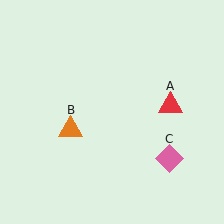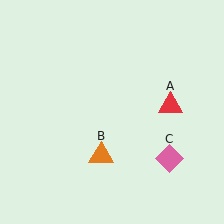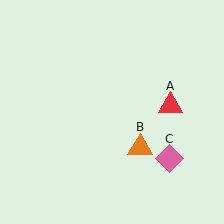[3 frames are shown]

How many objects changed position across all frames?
1 object changed position: orange triangle (object B).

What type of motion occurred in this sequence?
The orange triangle (object B) rotated counterclockwise around the center of the scene.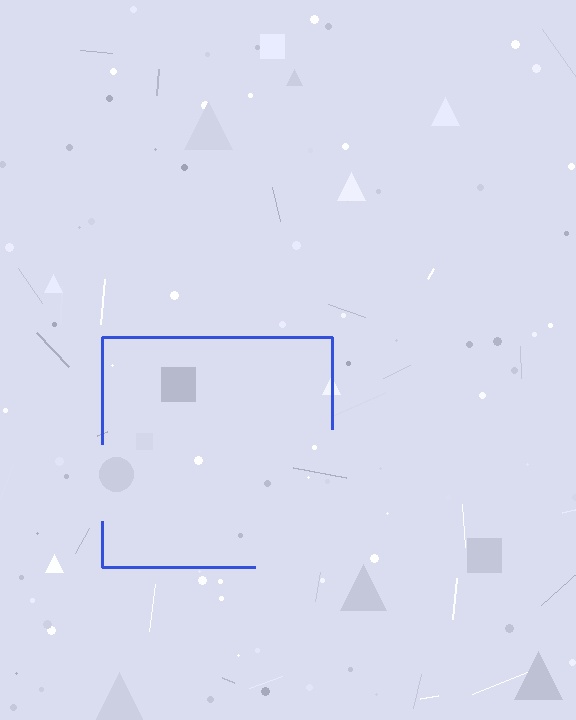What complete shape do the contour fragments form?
The contour fragments form a square.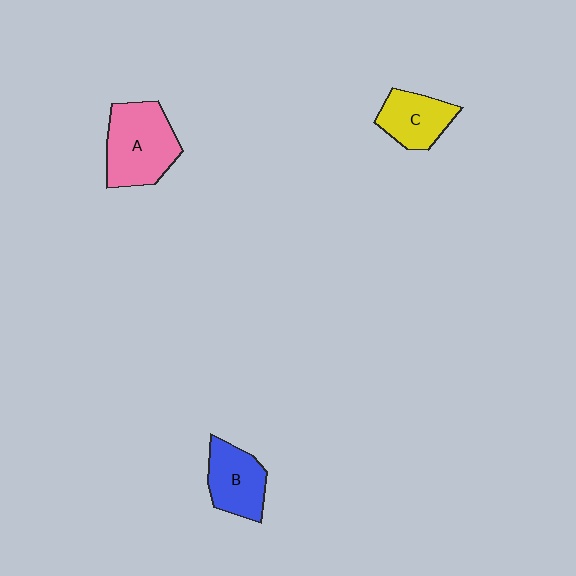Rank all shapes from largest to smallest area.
From largest to smallest: A (pink), B (blue), C (yellow).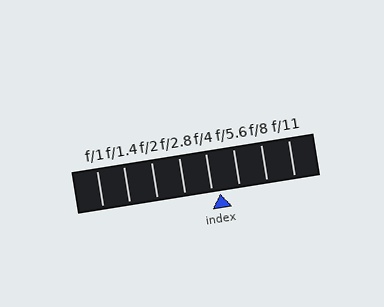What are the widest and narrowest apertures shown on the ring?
The widest aperture shown is f/1 and the narrowest is f/11.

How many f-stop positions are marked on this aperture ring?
There are 8 f-stop positions marked.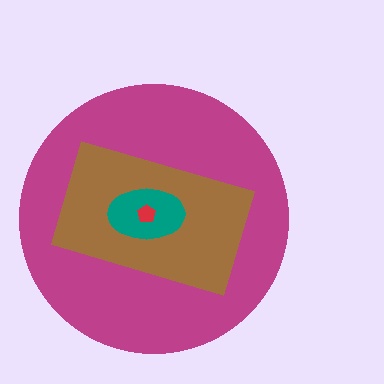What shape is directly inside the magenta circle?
The brown rectangle.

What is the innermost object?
The red pentagon.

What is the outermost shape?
The magenta circle.